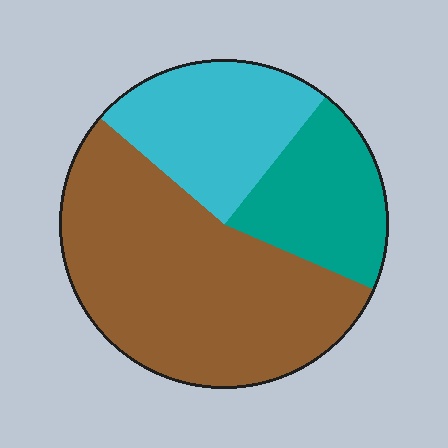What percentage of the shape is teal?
Teal covers about 20% of the shape.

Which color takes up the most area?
Brown, at roughly 55%.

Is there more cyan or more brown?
Brown.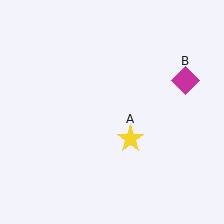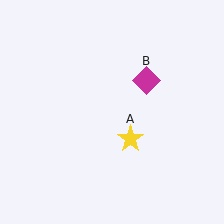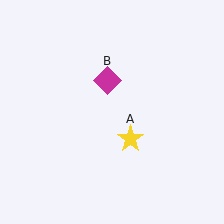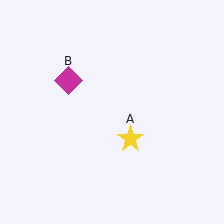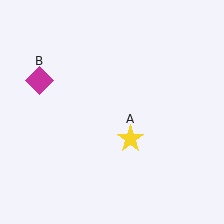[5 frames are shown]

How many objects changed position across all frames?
1 object changed position: magenta diamond (object B).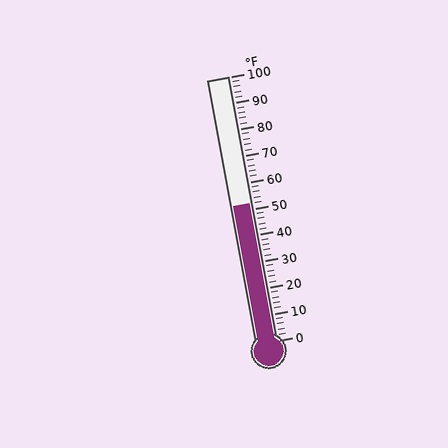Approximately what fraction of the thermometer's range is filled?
The thermometer is filled to approximately 50% of its range.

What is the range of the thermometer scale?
The thermometer scale ranges from 0°F to 100°F.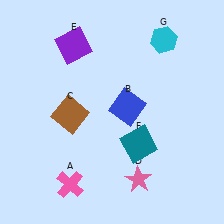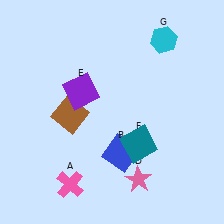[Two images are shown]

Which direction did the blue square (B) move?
The blue square (B) moved down.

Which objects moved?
The objects that moved are: the blue square (B), the purple square (E).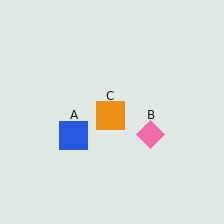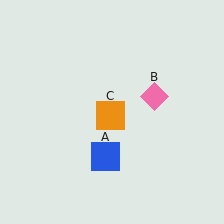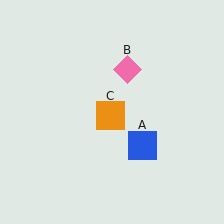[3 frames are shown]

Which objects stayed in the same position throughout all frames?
Orange square (object C) remained stationary.